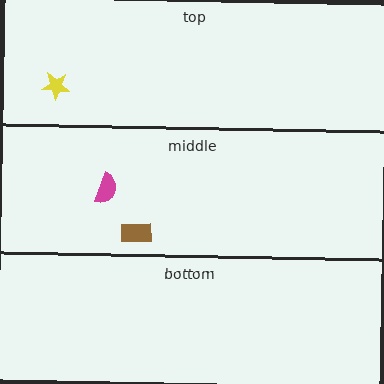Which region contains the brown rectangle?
The middle region.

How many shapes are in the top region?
1.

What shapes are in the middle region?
The brown rectangle, the magenta semicircle.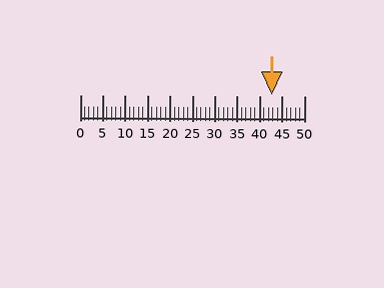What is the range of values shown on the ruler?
The ruler shows values from 0 to 50.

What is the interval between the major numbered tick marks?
The major tick marks are spaced 5 units apart.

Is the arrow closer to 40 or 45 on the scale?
The arrow is closer to 45.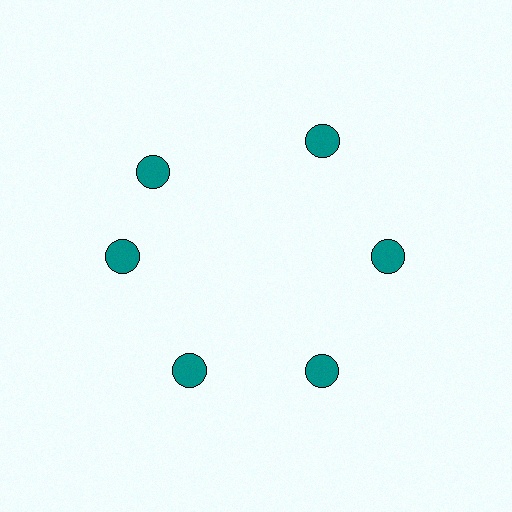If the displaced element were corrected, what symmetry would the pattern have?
It would have 6-fold rotational symmetry — the pattern would map onto itself every 60 degrees.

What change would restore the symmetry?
The symmetry would be restored by rotating it back into even spacing with its neighbors so that all 6 circles sit at equal angles and equal distance from the center.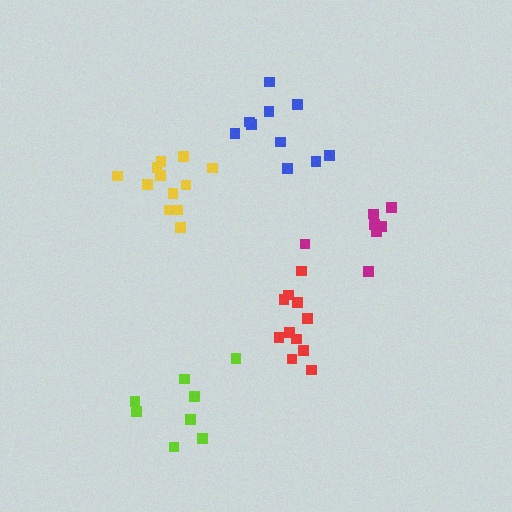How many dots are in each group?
Group 1: 11 dots, Group 2: 12 dots, Group 3: 8 dots, Group 4: 7 dots, Group 5: 10 dots (48 total).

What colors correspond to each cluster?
The clusters are colored: red, yellow, lime, magenta, blue.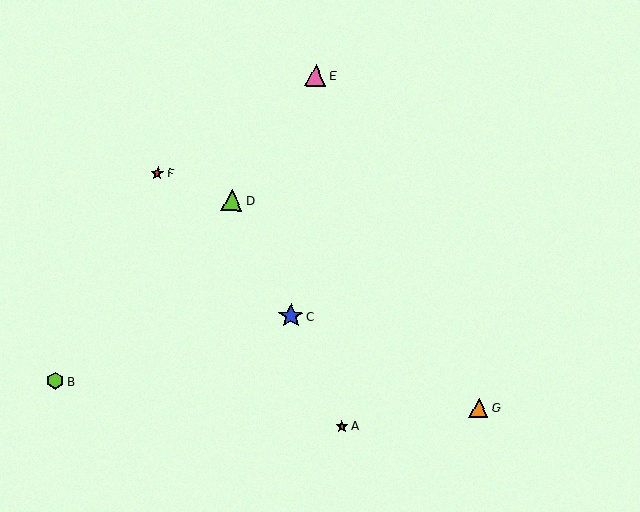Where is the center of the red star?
The center of the red star is at (158, 173).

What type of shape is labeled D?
Shape D is a lime triangle.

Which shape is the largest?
The blue star (labeled C) is the largest.